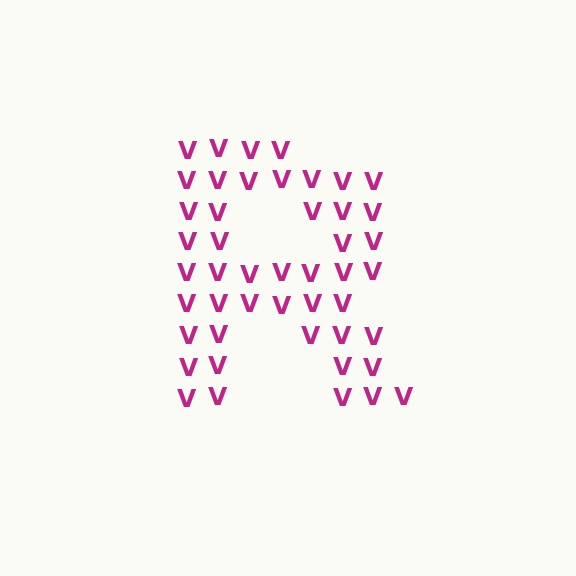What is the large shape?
The large shape is the letter R.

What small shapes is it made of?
It is made of small letter V's.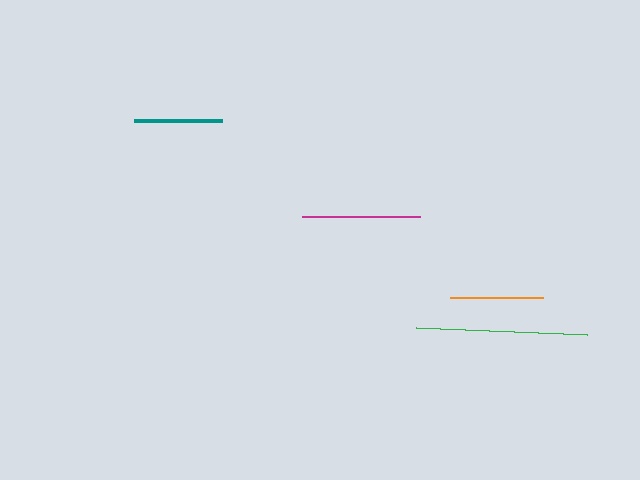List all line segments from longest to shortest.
From longest to shortest: green, magenta, orange, teal.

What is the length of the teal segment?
The teal segment is approximately 89 pixels long.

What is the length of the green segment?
The green segment is approximately 171 pixels long.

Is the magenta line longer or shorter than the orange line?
The magenta line is longer than the orange line.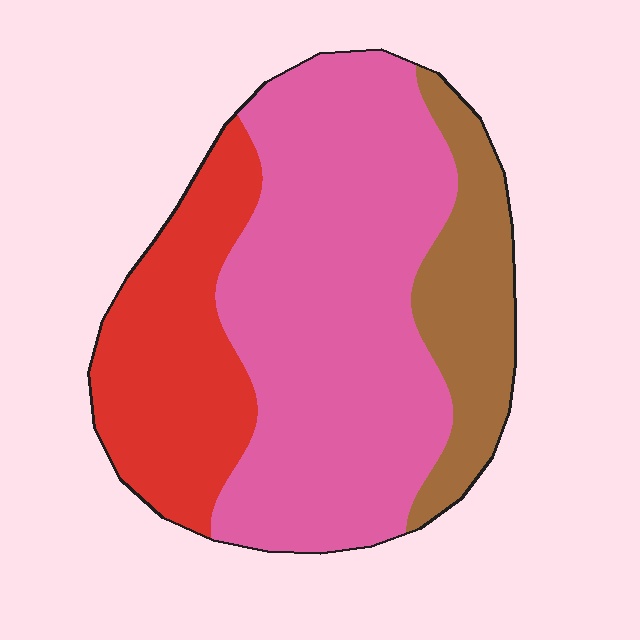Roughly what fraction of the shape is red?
Red covers 25% of the shape.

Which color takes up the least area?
Brown, at roughly 15%.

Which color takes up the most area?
Pink, at roughly 55%.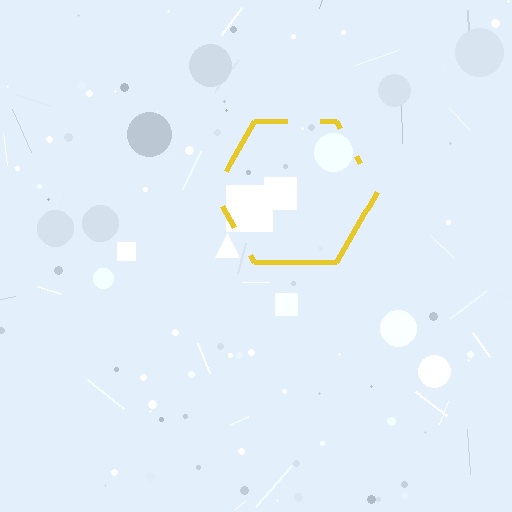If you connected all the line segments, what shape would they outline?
They would outline a hexagon.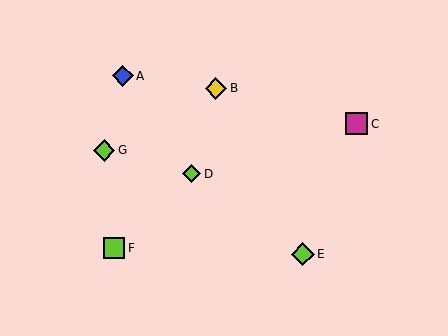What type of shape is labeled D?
Shape D is a lime diamond.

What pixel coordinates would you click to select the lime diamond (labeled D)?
Click at (192, 174) to select the lime diamond D.